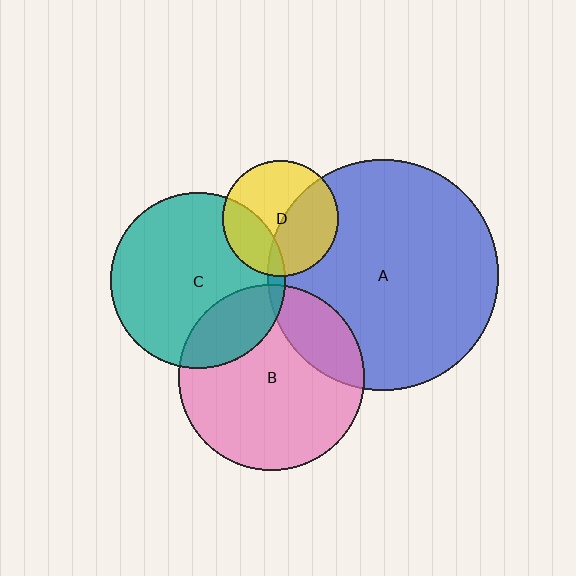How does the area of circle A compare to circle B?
Approximately 1.5 times.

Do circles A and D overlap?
Yes.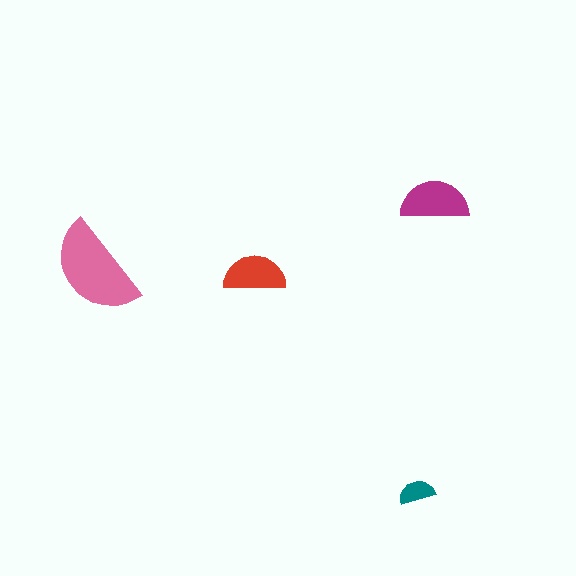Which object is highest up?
The magenta semicircle is topmost.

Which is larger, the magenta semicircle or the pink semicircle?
The pink one.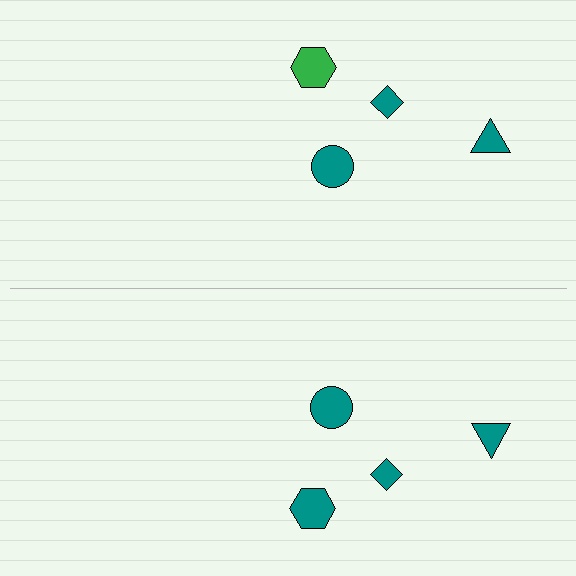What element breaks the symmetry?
The teal hexagon on the bottom side breaks the symmetry — its mirror counterpart is green.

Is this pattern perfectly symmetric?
No, the pattern is not perfectly symmetric. The teal hexagon on the bottom side breaks the symmetry — its mirror counterpart is green.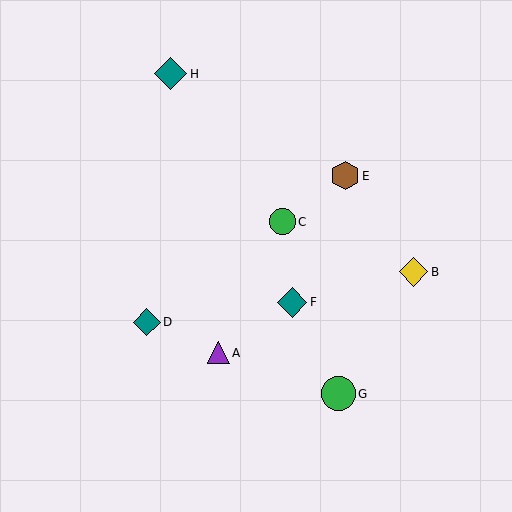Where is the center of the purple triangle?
The center of the purple triangle is at (218, 353).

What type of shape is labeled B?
Shape B is a yellow diamond.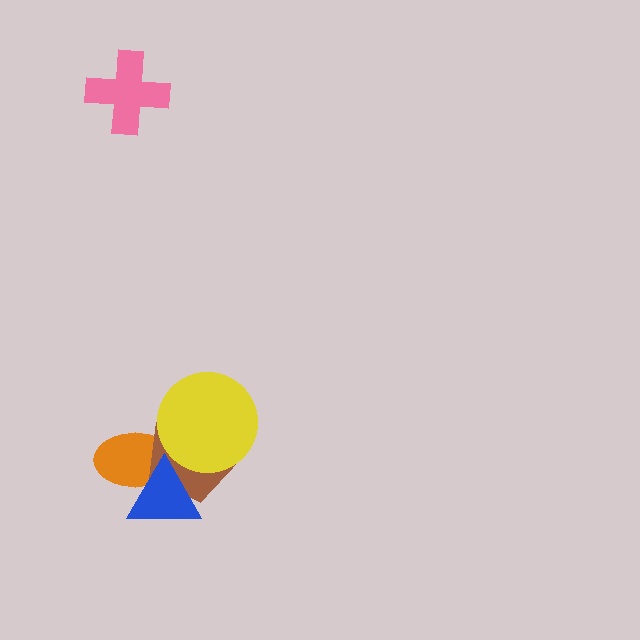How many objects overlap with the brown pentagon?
3 objects overlap with the brown pentagon.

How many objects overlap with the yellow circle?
2 objects overlap with the yellow circle.